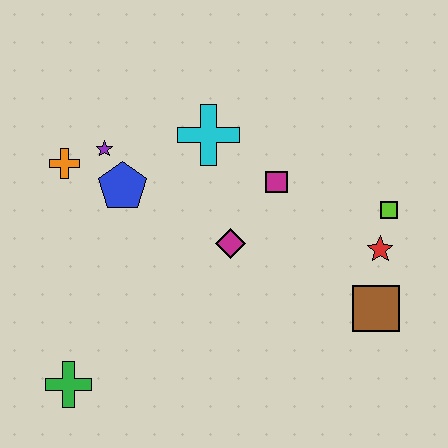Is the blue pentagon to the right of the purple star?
Yes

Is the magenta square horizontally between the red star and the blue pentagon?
Yes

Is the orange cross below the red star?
No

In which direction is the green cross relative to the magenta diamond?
The green cross is to the left of the magenta diamond.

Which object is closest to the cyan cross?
The magenta square is closest to the cyan cross.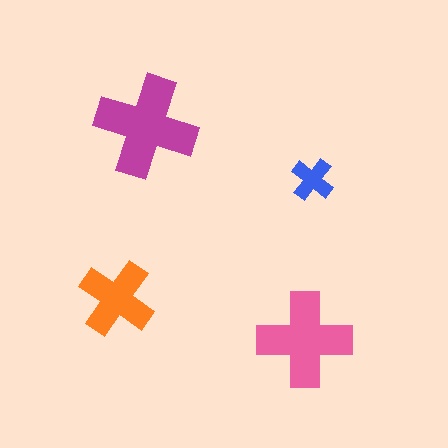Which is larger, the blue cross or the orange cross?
The orange one.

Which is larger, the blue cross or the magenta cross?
The magenta one.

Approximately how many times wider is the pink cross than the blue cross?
About 2 times wider.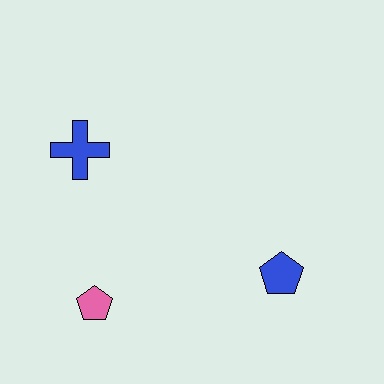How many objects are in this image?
There are 3 objects.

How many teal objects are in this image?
There are no teal objects.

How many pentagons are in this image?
There are 2 pentagons.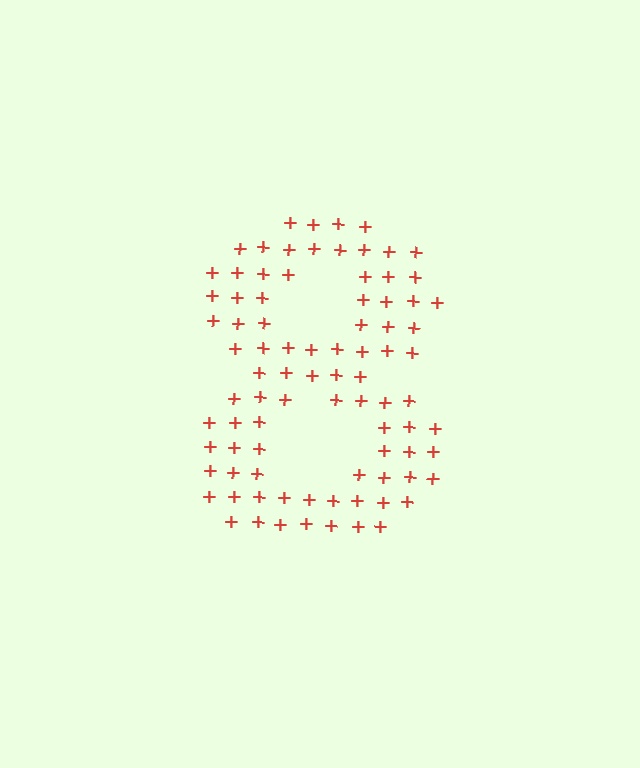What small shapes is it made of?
It is made of small plus signs.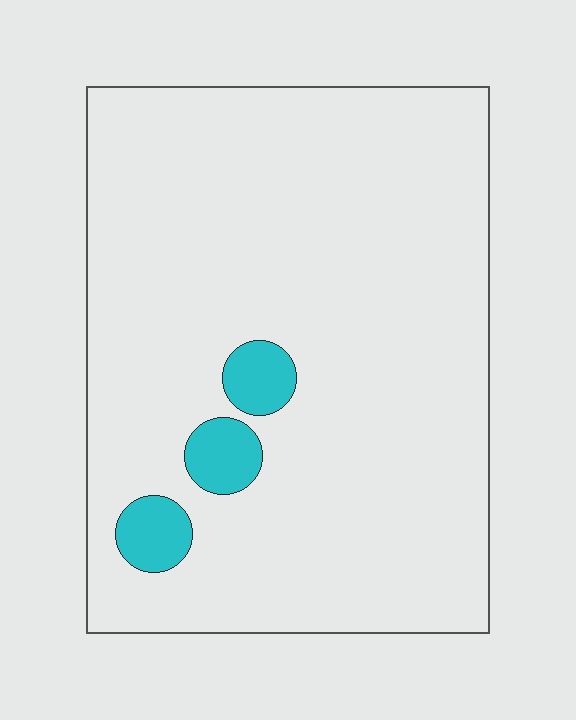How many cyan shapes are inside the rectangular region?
3.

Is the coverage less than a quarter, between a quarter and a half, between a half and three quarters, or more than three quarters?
Less than a quarter.